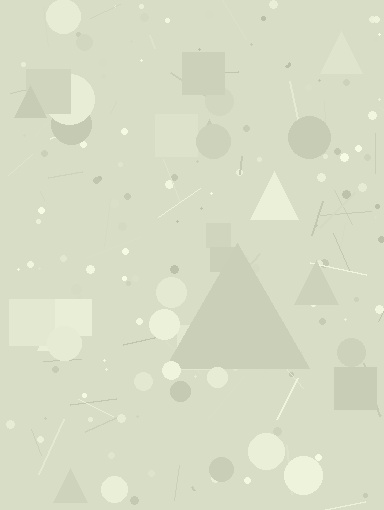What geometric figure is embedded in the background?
A triangle is embedded in the background.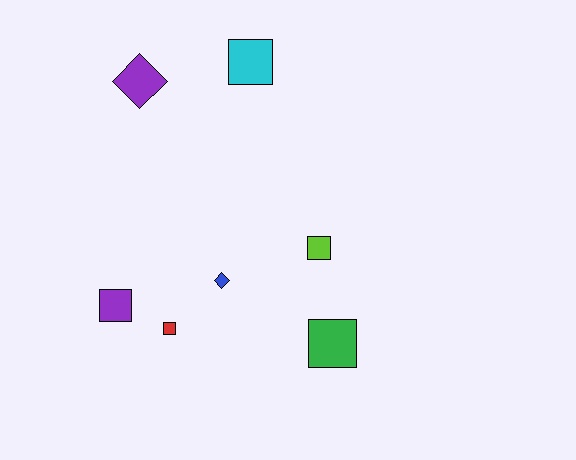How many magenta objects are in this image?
There are no magenta objects.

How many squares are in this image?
There are 5 squares.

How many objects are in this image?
There are 7 objects.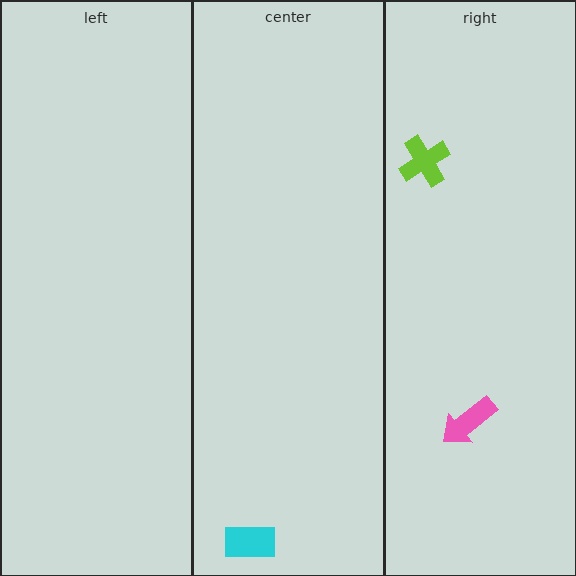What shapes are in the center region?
The cyan rectangle.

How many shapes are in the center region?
1.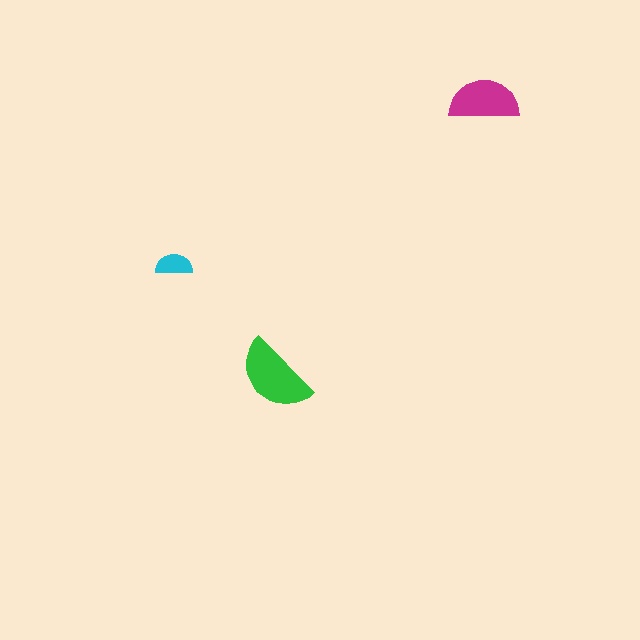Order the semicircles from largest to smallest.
the green one, the magenta one, the cyan one.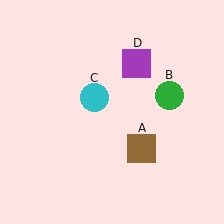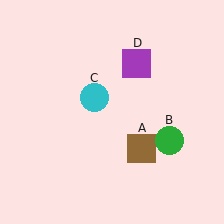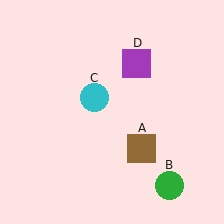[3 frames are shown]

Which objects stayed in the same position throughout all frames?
Brown square (object A) and cyan circle (object C) and purple square (object D) remained stationary.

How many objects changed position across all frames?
1 object changed position: green circle (object B).